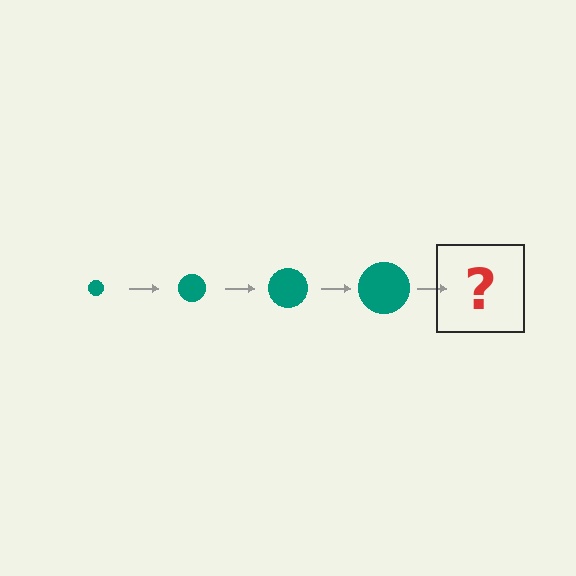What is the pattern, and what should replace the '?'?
The pattern is that the circle gets progressively larger each step. The '?' should be a teal circle, larger than the previous one.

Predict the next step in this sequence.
The next step is a teal circle, larger than the previous one.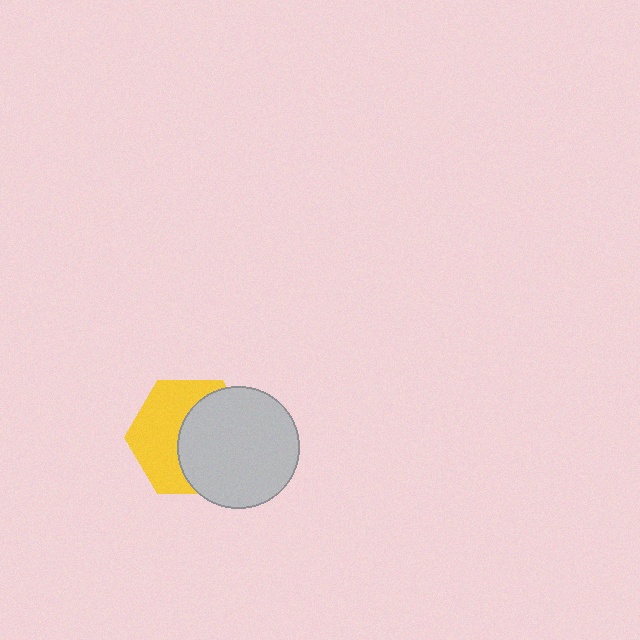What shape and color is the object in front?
The object in front is a light gray circle.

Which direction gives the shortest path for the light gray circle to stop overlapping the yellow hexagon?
Moving right gives the shortest separation.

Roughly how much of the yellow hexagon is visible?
About half of it is visible (roughly 49%).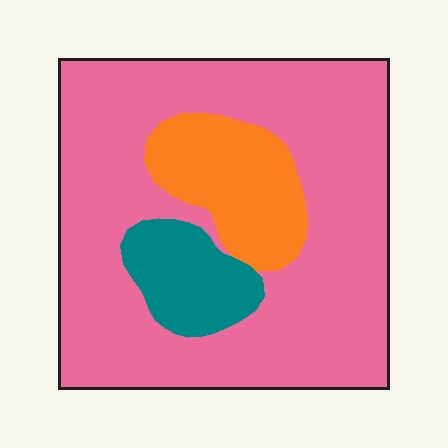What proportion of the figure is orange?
Orange covers about 15% of the figure.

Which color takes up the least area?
Teal, at roughly 10%.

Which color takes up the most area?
Pink, at roughly 75%.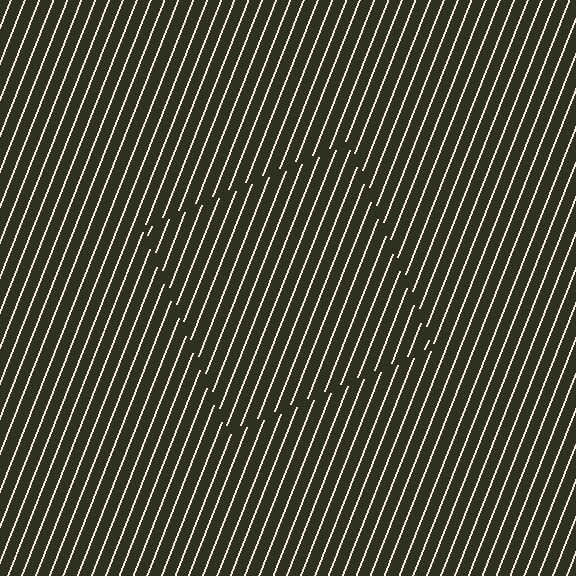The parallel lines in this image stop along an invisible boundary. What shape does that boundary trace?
An illusory square. The interior of the shape contains the same grating, shifted by half a period — the contour is defined by the phase discontinuity where line-ends from the inner and outer gratings abut.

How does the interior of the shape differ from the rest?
The interior of the shape contains the same grating, shifted by half a period — the contour is defined by the phase discontinuity where line-ends from the inner and outer gratings abut.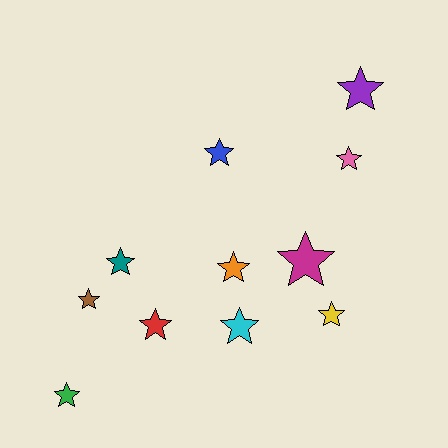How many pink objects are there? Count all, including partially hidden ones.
There is 1 pink object.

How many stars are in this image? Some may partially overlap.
There are 11 stars.